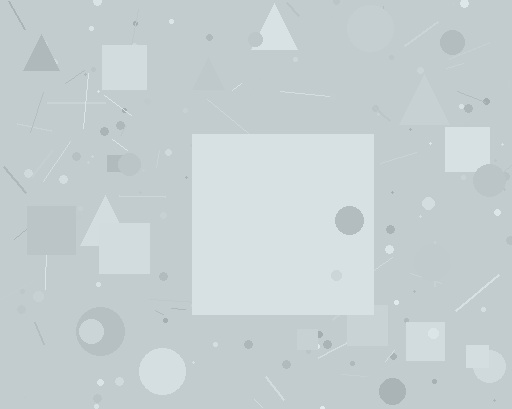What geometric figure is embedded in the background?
A square is embedded in the background.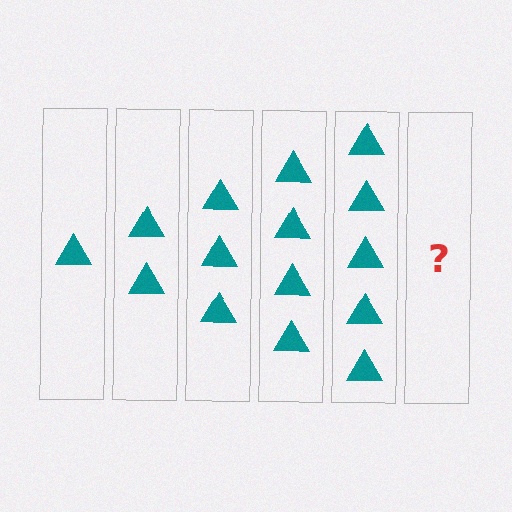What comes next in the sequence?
The next element should be 6 triangles.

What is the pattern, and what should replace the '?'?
The pattern is that each step adds one more triangle. The '?' should be 6 triangles.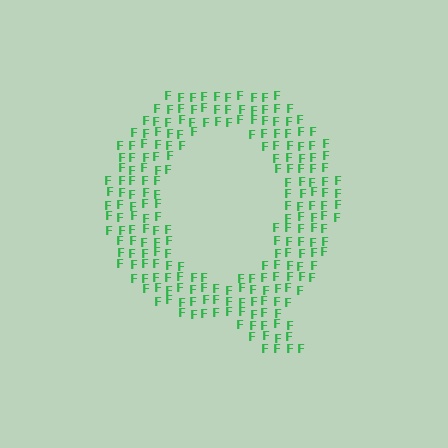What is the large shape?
The large shape is the letter Q.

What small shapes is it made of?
It is made of small letter F's.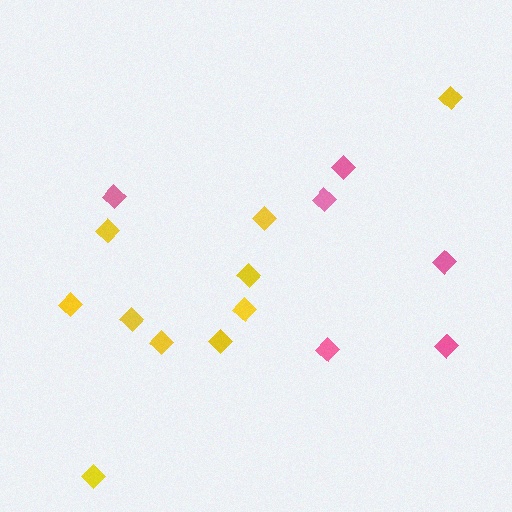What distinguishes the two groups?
There are 2 groups: one group of yellow diamonds (10) and one group of pink diamonds (6).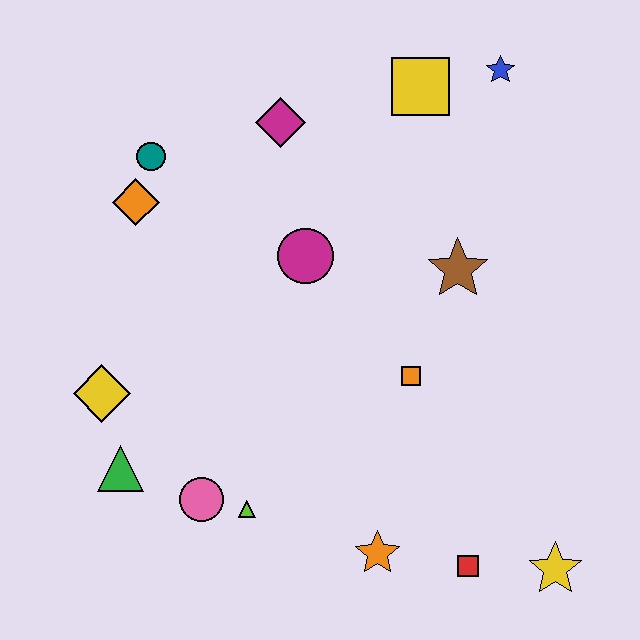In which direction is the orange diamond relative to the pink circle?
The orange diamond is above the pink circle.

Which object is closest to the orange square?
The brown star is closest to the orange square.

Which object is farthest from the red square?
The teal circle is farthest from the red square.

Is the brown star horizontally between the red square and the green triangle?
Yes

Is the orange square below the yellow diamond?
No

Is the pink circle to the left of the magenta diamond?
Yes